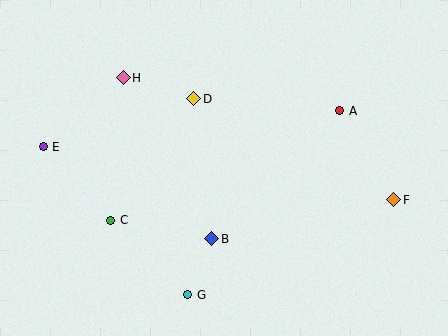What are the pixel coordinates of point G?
Point G is at (188, 295).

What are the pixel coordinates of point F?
Point F is at (394, 200).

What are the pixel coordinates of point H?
Point H is at (123, 78).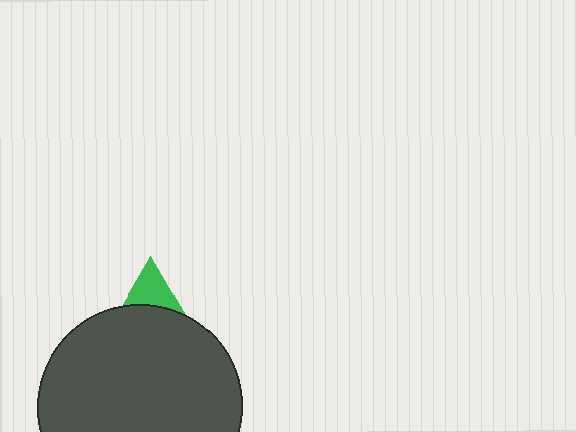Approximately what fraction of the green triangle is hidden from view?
Roughly 66% of the green triangle is hidden behind the dark gray circle.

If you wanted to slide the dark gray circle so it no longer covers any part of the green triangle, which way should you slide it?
Slide it down — that is the most direct way to separate the two shapes.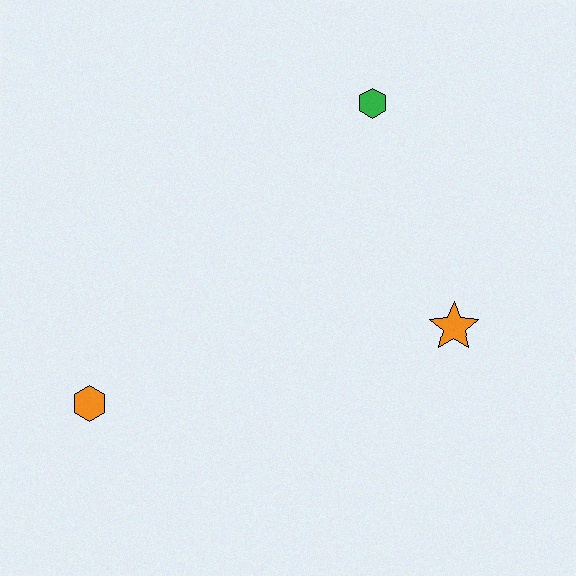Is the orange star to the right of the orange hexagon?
Yes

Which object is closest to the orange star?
The green hexagon is closest to the orange star.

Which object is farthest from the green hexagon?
The orange hexagon is farthest from the green hexagon.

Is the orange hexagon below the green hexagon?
Yes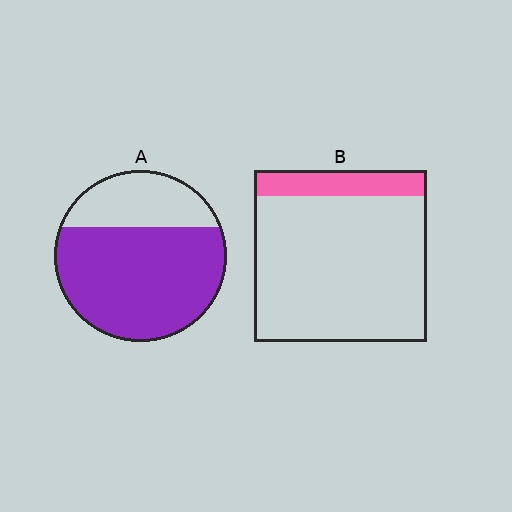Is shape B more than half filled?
No.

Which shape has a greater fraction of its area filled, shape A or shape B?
Shape A.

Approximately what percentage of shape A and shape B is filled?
A is approximately 70% and B is approximately 15%.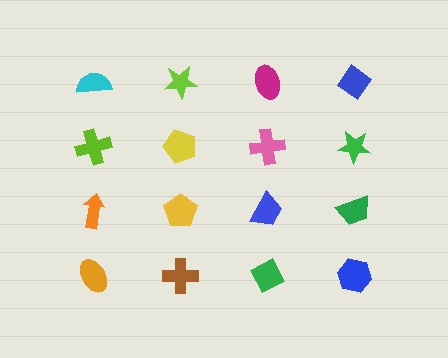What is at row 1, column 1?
A cyan semicircle.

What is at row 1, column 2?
A lime star.